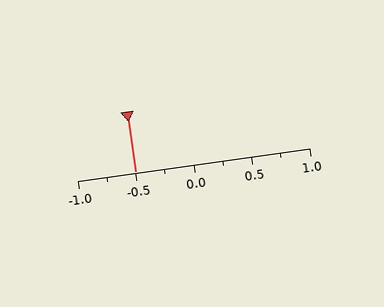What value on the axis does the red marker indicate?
The marker indicates approximately -0.5.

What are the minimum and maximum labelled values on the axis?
The axis runs from -1.0 to 1.0.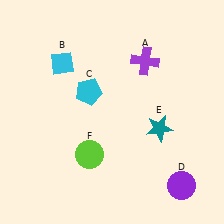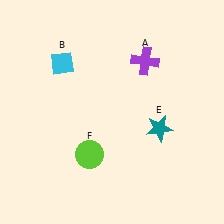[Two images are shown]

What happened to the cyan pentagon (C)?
The cyan pentagon (C) was removed in Image 2. It was in the top-left area of Image 1.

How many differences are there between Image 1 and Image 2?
There are 2 differences between the two images.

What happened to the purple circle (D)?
The purple circle (D) was removed in Image 2. It was in the bottom-right area of Image 1.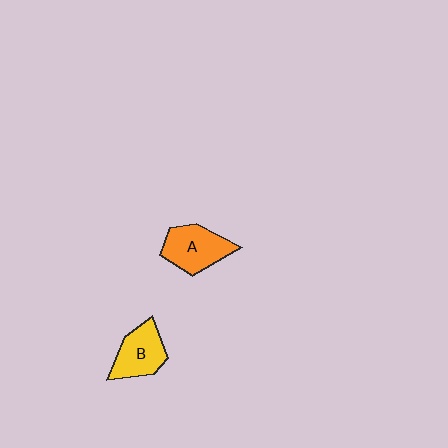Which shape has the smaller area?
Shape B (yellow).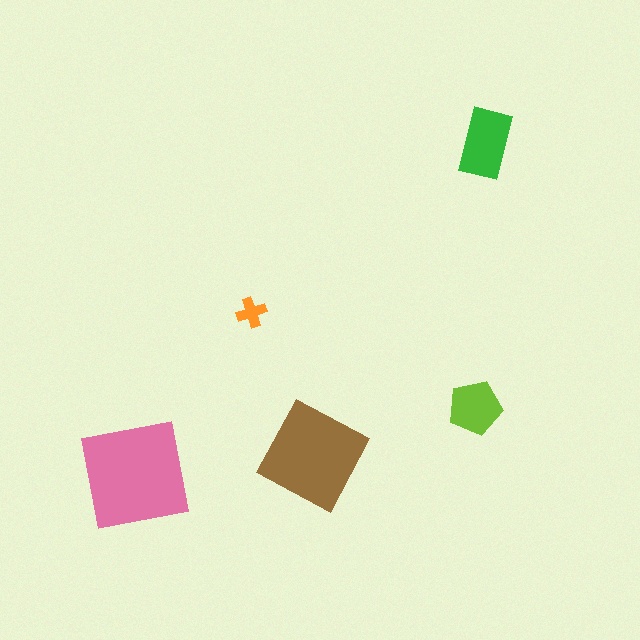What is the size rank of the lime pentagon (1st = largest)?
4th.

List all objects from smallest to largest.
The orange cross, the lime pentagon, the green rectangle, the brown diamond, the pink square.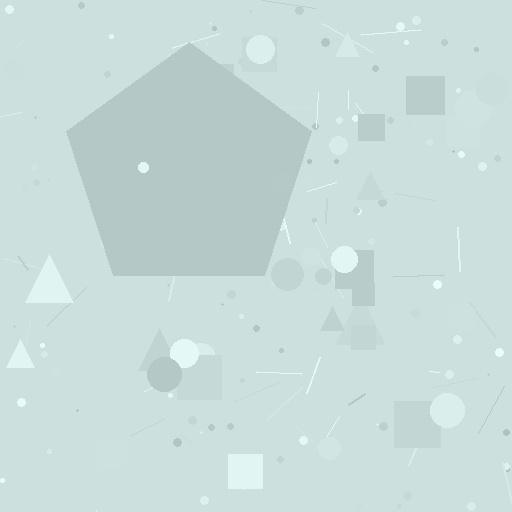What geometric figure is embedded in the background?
A pentagon is embedded in the background.